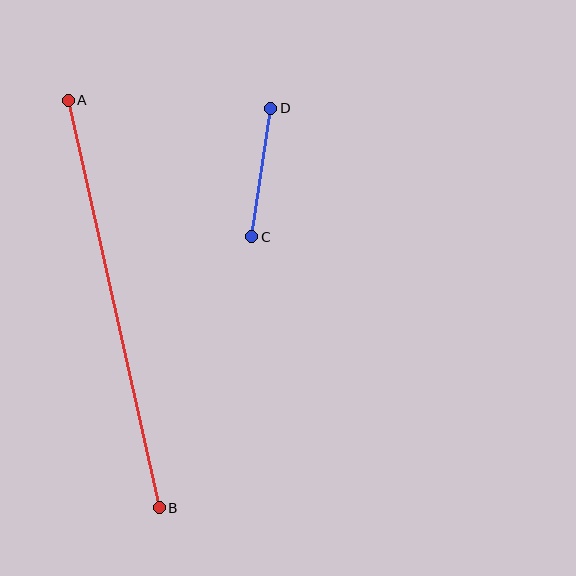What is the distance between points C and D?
The distance is approximately 130 pixels.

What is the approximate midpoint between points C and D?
The midpoint is at approximately (261, 173) pixels.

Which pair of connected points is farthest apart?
Points A and B are farthest apart.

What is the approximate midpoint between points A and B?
The midpoint is at approximately (114, 304) pixels.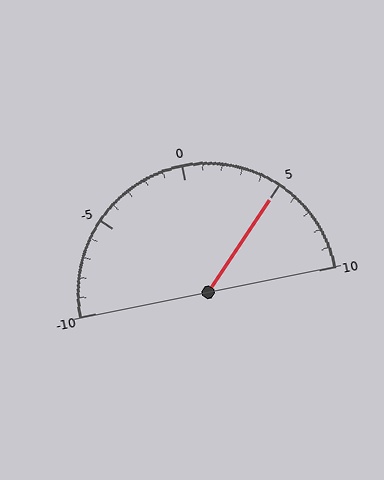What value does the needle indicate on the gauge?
The needle indicates approximately 5.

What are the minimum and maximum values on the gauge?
The gauge ranges from -10 to 10.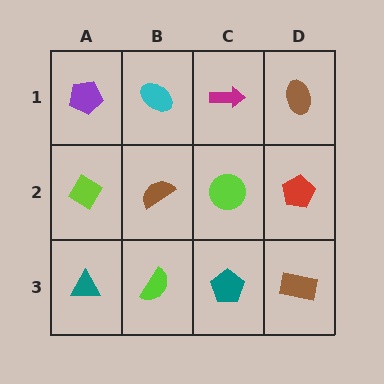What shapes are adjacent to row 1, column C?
A lime circle (row 2, column C), a cyan ellipse (row 1, column B), a brown ellipse (row 1, column D).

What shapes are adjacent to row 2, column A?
A purple pentagon (row 1, column A), a teal triangle (row 3, column A), a brown semicircle (row 2, column B).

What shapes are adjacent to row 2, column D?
A brown ellipse (row 1, column D), a brown rectangle (row 3, column D), a lime circle (row 2, column C).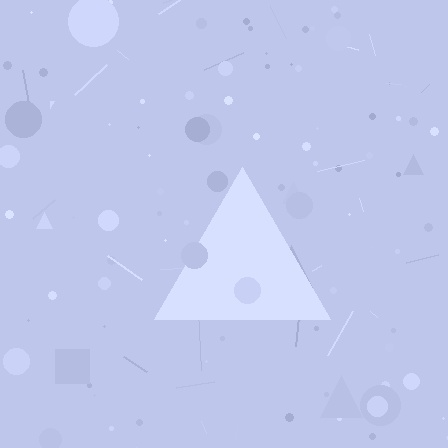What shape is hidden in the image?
A triangle is hidden in the image.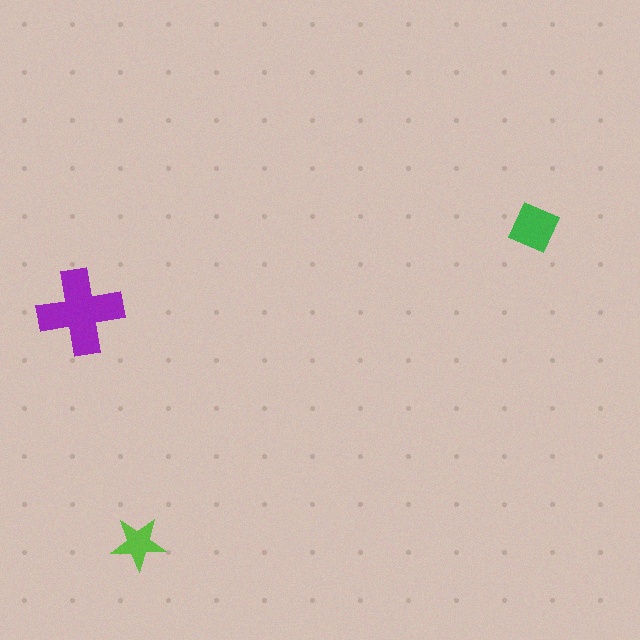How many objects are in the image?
There are 3 objects in the image.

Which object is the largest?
The purple cross.